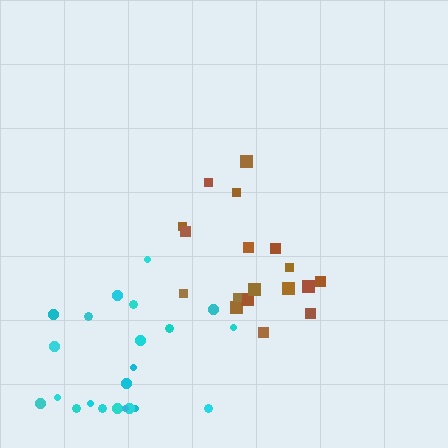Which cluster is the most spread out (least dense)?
Cyan.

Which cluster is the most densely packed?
Brown.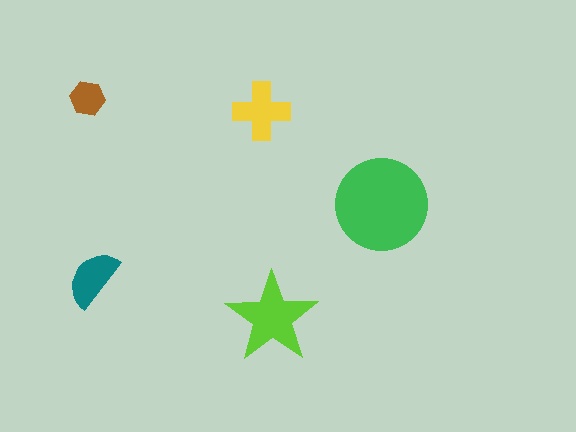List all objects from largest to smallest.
The green circle, the lime star, the yellow cross, the teal semicircle, the brown hexagon.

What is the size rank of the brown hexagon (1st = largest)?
5th.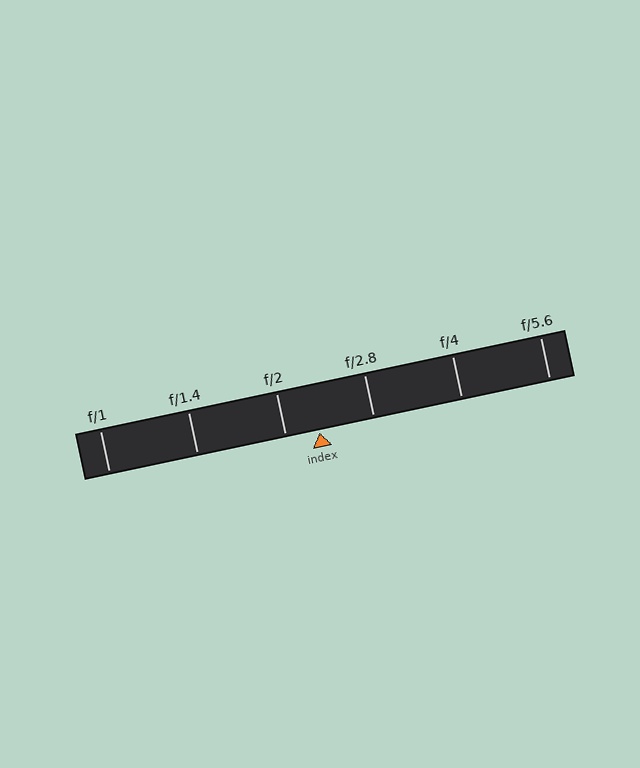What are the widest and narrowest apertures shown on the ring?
The widest aperture shown is f/1 and the narrowest is f/5.6.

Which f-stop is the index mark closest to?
The index mark is closest to f/2.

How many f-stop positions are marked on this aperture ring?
There are 6 f-stop positions marked.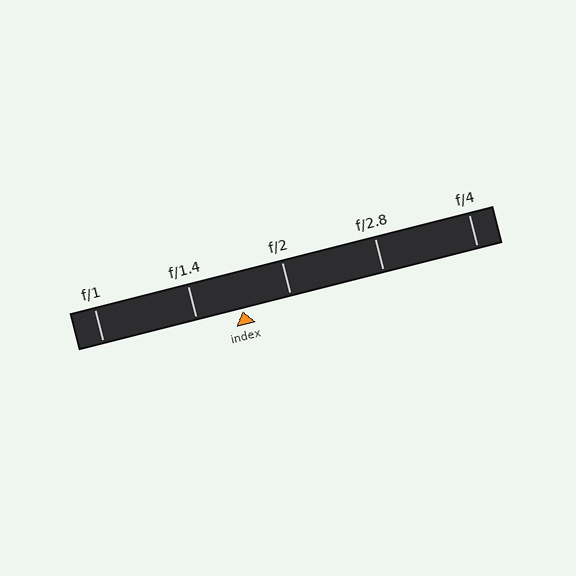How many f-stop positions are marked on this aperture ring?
There are 5 f-stop positions marked.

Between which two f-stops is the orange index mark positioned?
The index mark is between f/1.4 and f/2.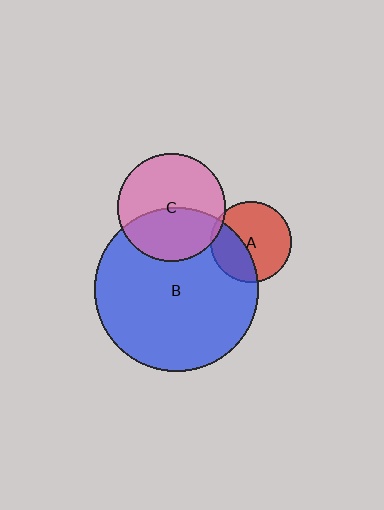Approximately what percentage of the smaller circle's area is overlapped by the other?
Approximately 5%.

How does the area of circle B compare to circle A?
Approximately 4.1 times.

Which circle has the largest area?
Circle B (blue).